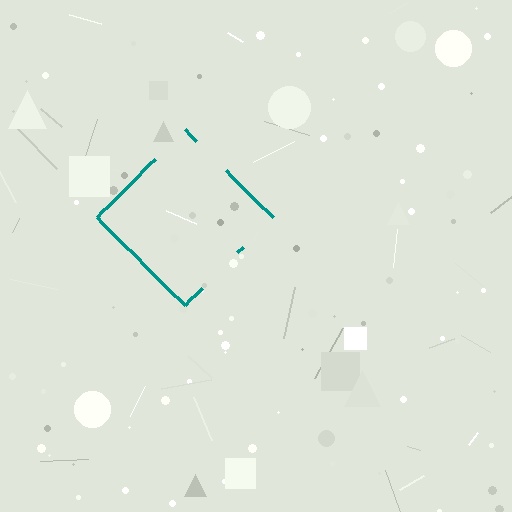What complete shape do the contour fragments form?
The contour fragments form a diamond.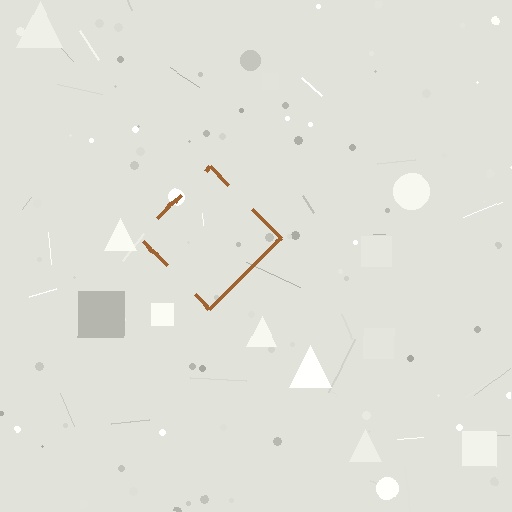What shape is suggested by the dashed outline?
The dashed outline suggests a diamond.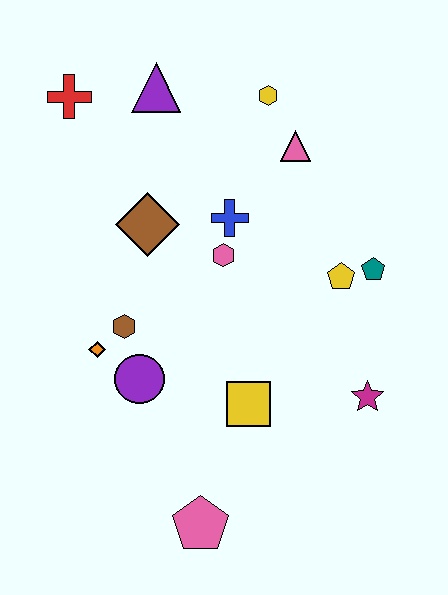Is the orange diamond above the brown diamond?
No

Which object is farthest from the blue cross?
The pink pentagon is farthest from the blue cross.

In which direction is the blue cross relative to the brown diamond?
The blue cross is to the right of the brown diamond.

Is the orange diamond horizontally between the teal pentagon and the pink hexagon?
No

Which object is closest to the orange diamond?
The brown hexagon is closest to the orange diamond.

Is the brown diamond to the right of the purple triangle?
No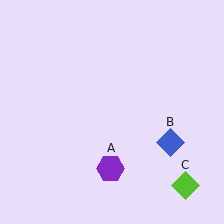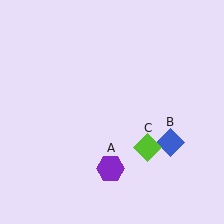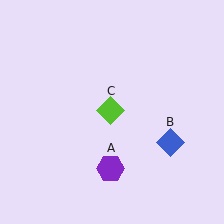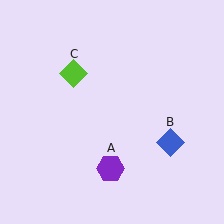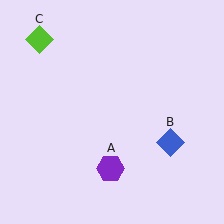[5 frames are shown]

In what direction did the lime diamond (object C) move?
The lime diamond (object C) moved up and to the left.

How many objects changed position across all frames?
1 object changed position: lime diamond (object C).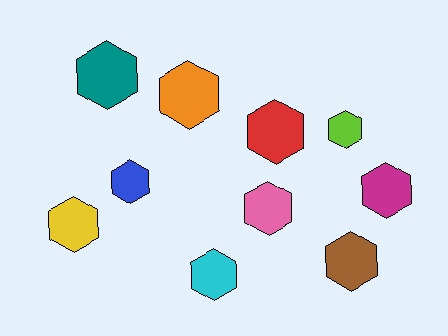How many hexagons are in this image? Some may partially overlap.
There are 10 hexagons.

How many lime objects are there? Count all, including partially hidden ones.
There is 1 lime object.